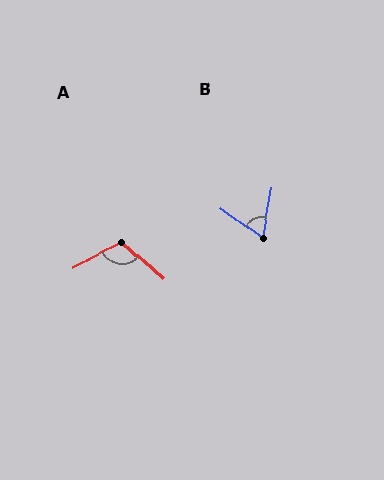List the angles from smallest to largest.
B (64°), A (112°).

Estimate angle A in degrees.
Approximately 112 degrees.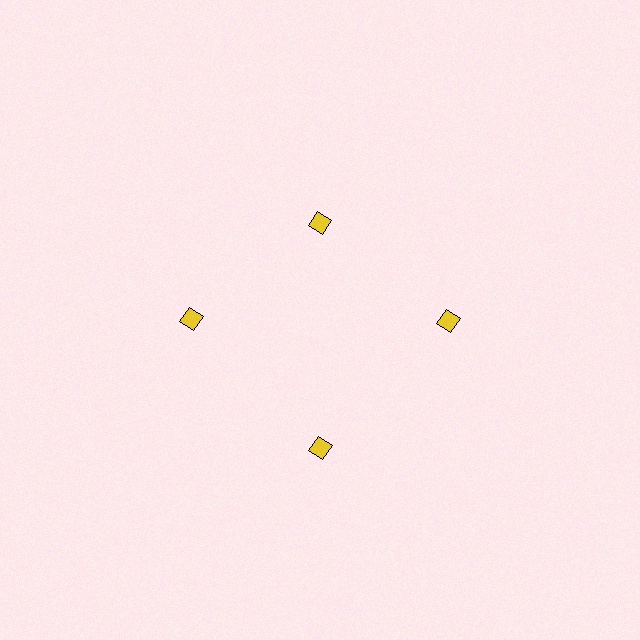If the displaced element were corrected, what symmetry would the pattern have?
It would have 4-fold rotational symmetry — the pattern would map onto itself every 90 degrees.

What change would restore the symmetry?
The symmetry would be restored by moving it outward, back onto the ring so that all 4 diamonds sit at equal angles and equal distance from the center.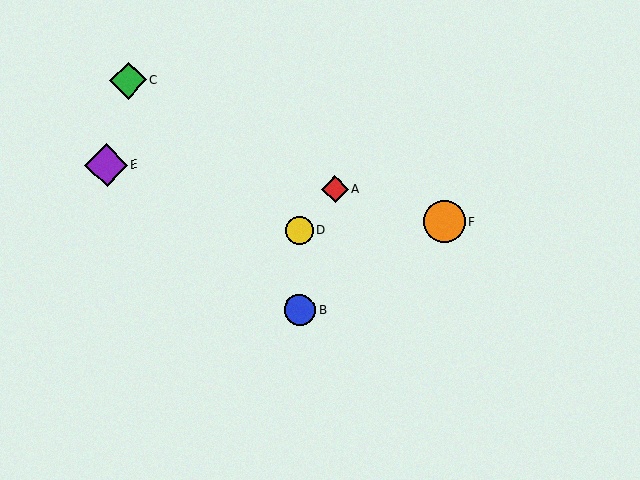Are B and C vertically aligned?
No, B is at x≈300 and C is at x≈128.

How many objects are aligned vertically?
2 objects (B, D) are aligned vertically.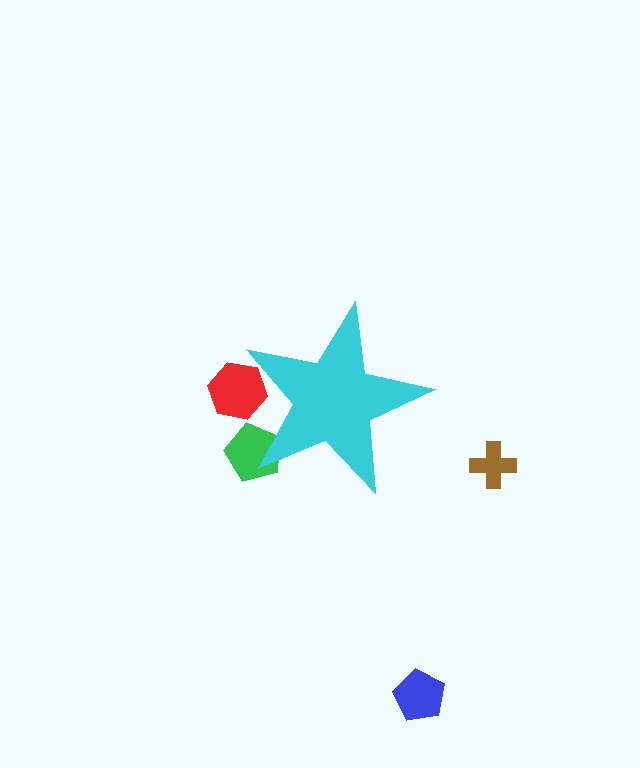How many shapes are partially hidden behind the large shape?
2 shapes are partially hidden.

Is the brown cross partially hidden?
No, the brown cross is fully visible.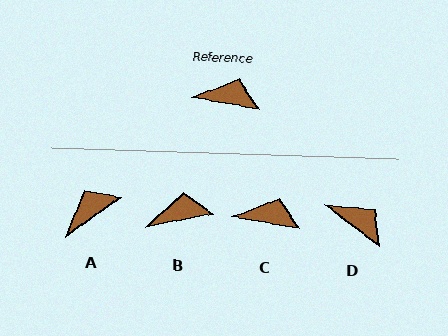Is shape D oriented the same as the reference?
No, it is off by about 27 degrees.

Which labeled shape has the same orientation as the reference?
C.